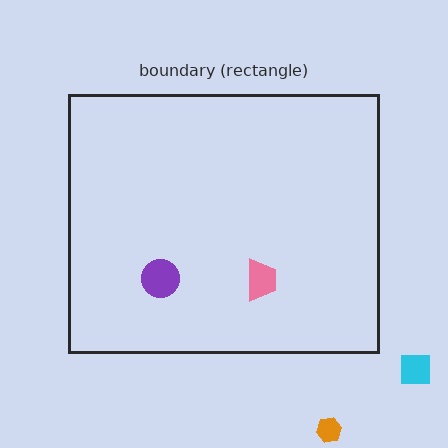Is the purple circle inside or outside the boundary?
Inside.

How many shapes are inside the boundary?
2 inside, 2 outside.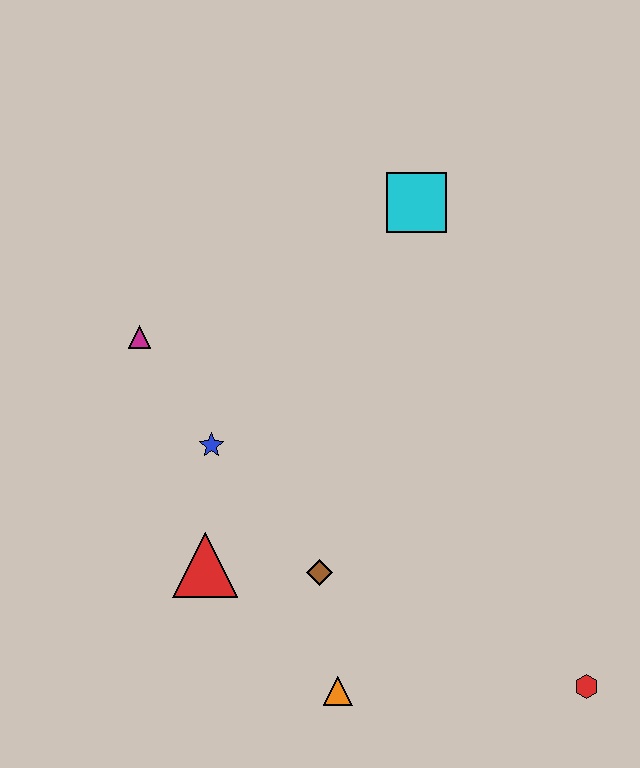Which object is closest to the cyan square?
The magenta triangle is closest to the cyan square.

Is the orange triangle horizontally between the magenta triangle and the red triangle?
No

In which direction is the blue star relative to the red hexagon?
The blue star is to the left of the red hexagon.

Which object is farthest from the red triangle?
The cyan square is farthest from the red triangle.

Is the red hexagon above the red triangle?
No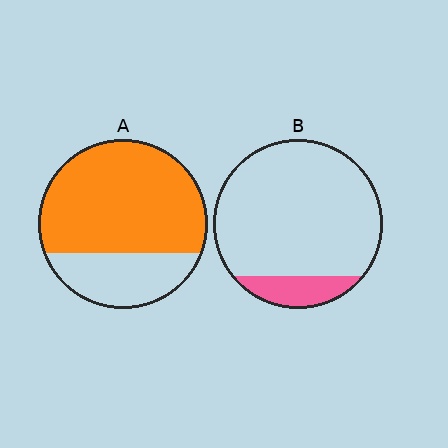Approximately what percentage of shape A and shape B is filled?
A is approximately 70% and B is approximately 15%.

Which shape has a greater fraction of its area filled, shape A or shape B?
Shape A.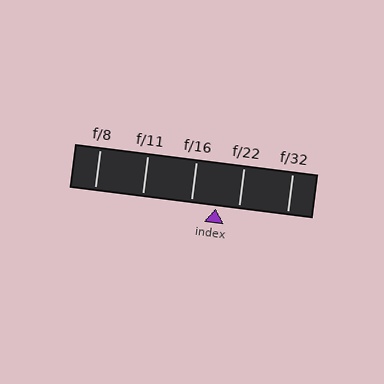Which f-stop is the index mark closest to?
The index mark is closest to f/22.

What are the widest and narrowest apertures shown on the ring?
The widest aperture shown is f/8 and the narrowest is f/32.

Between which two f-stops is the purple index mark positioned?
The index mark is between f/16 and f/22.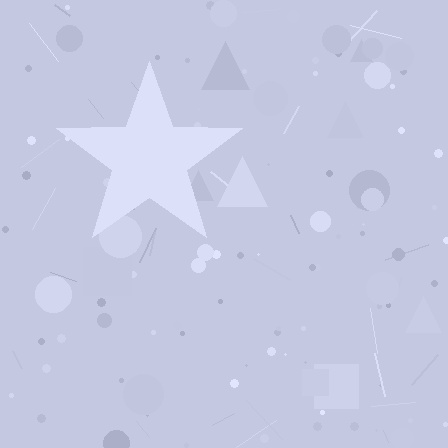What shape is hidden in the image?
A star is hidden in the image.